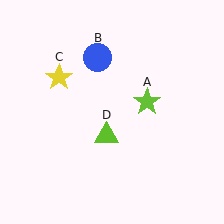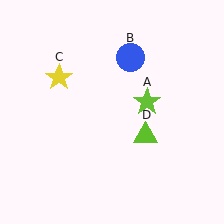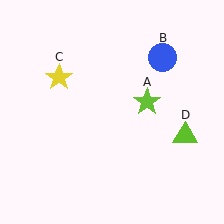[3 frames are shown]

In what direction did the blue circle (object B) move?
The blue circle (object B) moved right.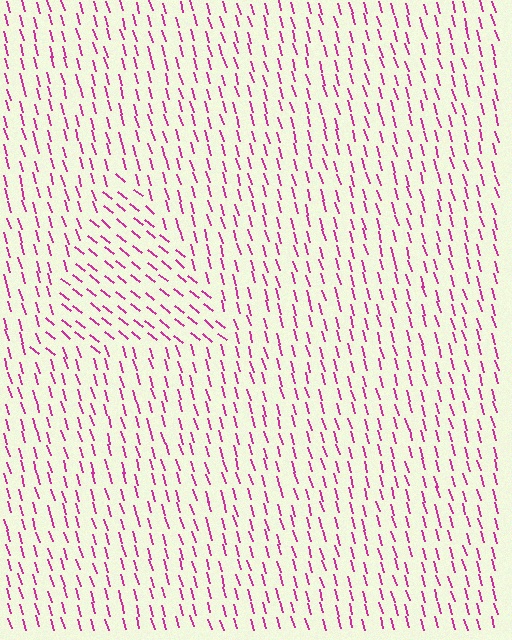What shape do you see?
I see a triangle.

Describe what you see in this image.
The image is filled with small magenta line segments. A triangle region in the image has lines oriented differently from the surrounding lines, creating a visible texture boundary.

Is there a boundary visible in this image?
Yes, there is a texture boundary formed by a change in line orientation.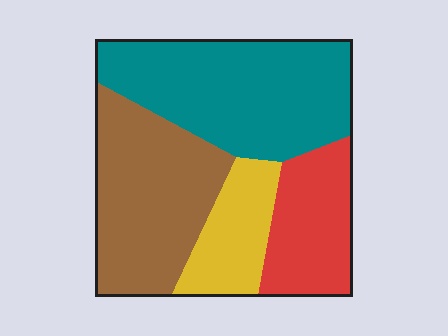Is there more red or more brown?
Brown.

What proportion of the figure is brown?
Brown takes up about one third (1/3) of the figure.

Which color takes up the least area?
Yellow, at roughly 15%.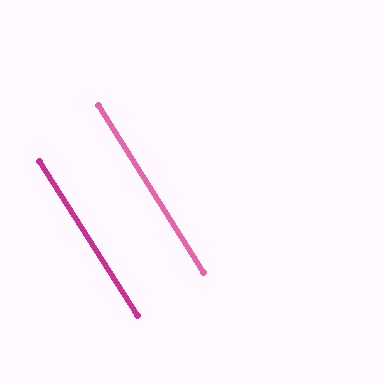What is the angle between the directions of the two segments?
Approximately 0 degrees.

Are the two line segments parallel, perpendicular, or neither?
Parallel — their directions differ by only 0.3°.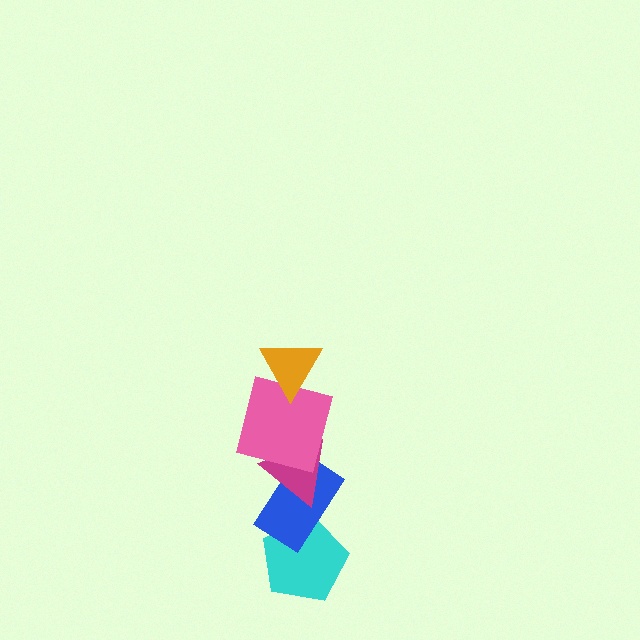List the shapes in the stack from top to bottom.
From top to bottom: the orange triangle, the pink square, the magenta triangle, the blue rectangle, the cyan pentagon.